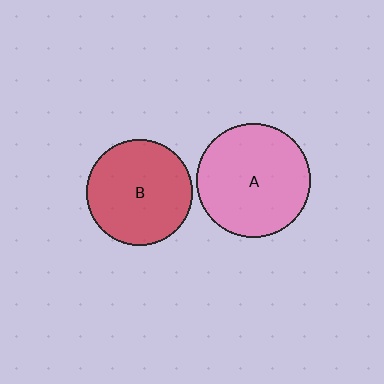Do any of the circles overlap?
No, none of the circles overlap.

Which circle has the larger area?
Circle A (pink).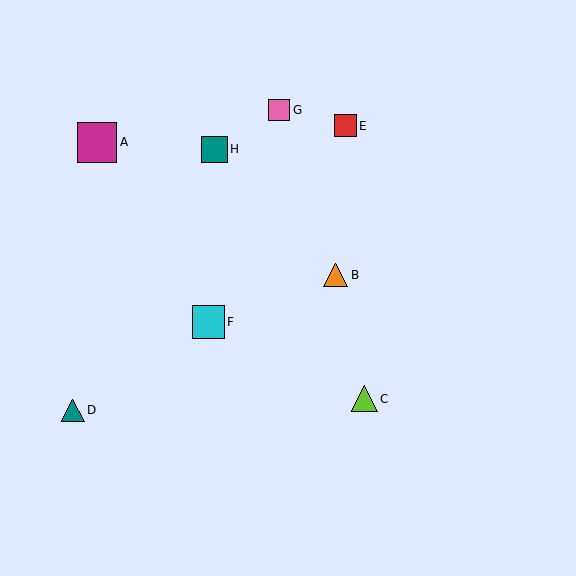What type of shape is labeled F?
Shape F is a cyan square.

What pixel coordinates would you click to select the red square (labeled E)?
Click at (345, 126) to select the red square E.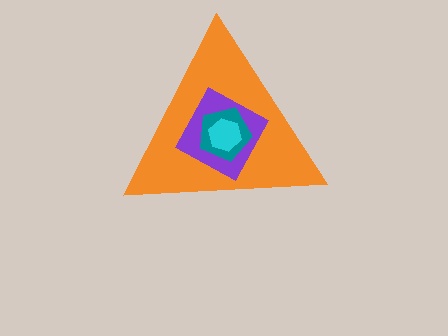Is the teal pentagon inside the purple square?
Yes.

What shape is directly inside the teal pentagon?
The cyan hexagon.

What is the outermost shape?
The orange triangle.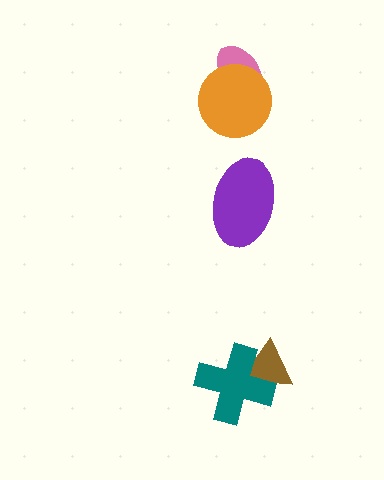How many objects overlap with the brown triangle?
1 object overlaps with the brown triangle.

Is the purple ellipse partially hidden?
No, no other shape covers it.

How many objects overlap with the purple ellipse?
0 objects overlap with the purple ellipse.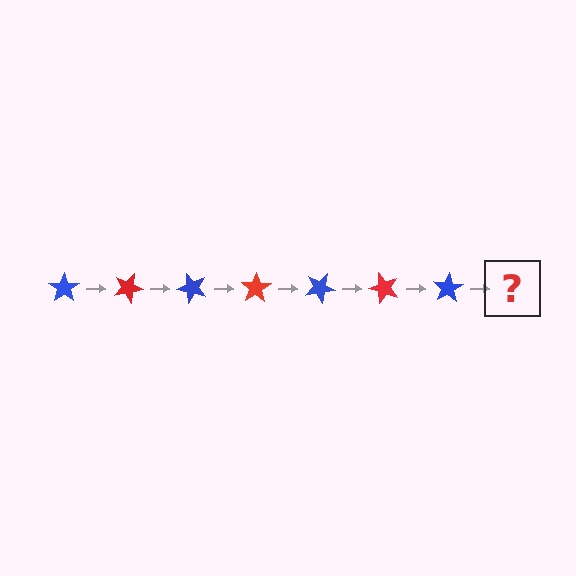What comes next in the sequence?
The next element should be a red star, rotated 175 degrees from the start.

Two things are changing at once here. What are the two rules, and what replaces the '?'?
The two rules are that it rotates 25 degrees each step and the color cycles through blue and red. The '?' should be a red star, rotated 175 degrees from the start.